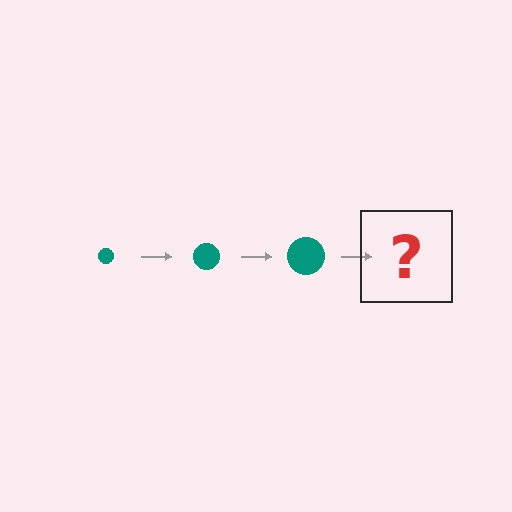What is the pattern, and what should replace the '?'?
The pattern is that the circle gets progressively larger each step. The '?' should be a teal circle, larger than the previous one.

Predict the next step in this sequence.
The next step is a teal circle, larger than the previous one.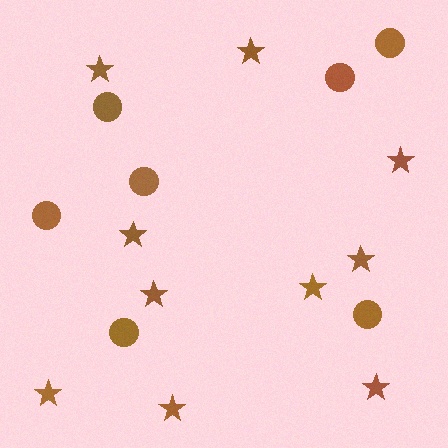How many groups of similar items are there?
There are 2 groups: one group of circles (7) and one group of stars (10).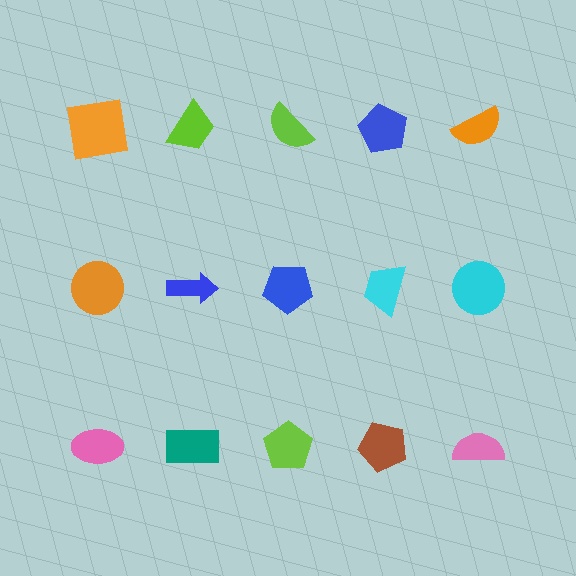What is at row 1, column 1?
An orange square.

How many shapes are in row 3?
5 shapes.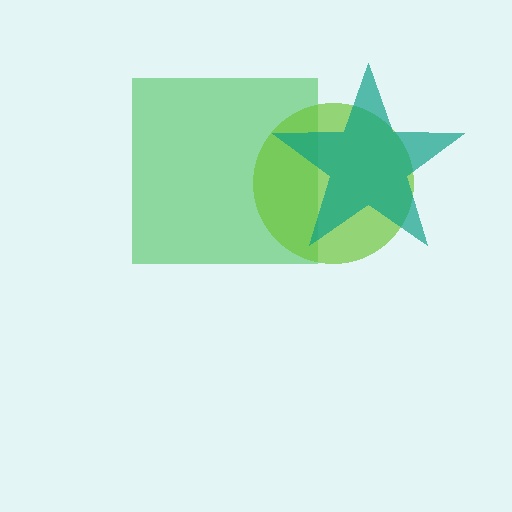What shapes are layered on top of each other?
The layered shapes are: a green square, a lime circle, a teal star.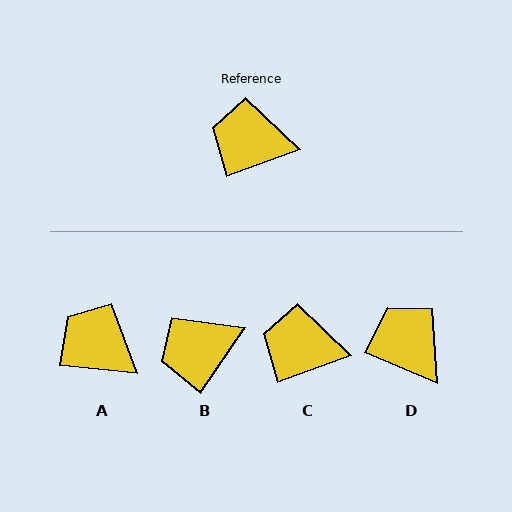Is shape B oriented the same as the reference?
No, it is off by about 35 degrees.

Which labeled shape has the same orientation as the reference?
C.